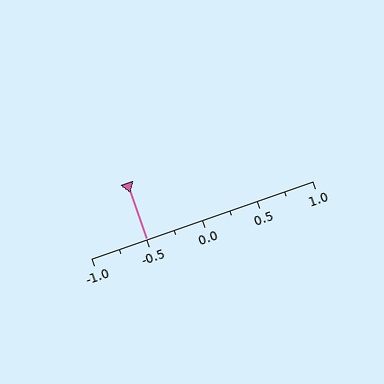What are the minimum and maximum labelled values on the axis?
The axis runs from -1.0 to 1.0.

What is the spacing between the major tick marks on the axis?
The major ticks are spaced 0.5 apart.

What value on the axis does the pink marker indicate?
The marker indicates approximately -0.5.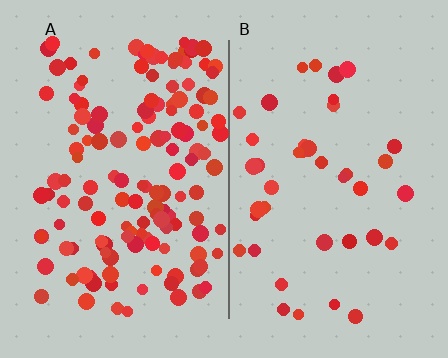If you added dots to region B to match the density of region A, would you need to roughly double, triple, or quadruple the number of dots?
Approximately triple.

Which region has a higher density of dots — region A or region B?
A (the left).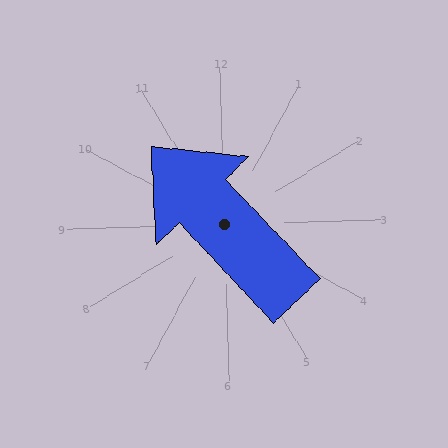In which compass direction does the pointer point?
Northwest.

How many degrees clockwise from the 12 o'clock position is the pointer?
Approximately 318 degrees.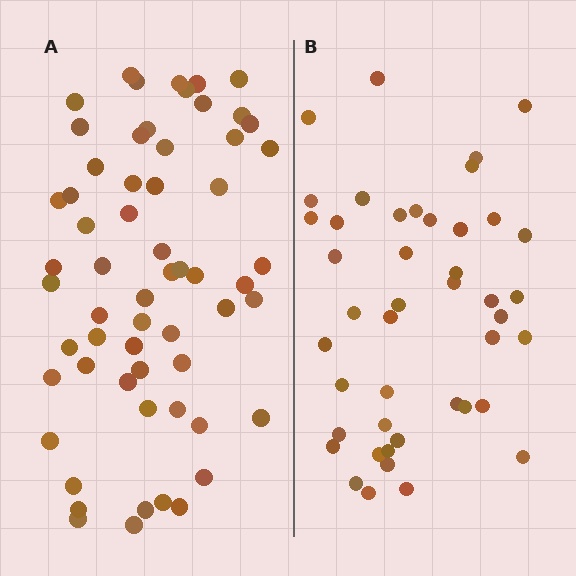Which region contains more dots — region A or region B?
Region A (the left region) has more dots.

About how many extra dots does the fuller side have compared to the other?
Region A has approximately 15 more dots than region B.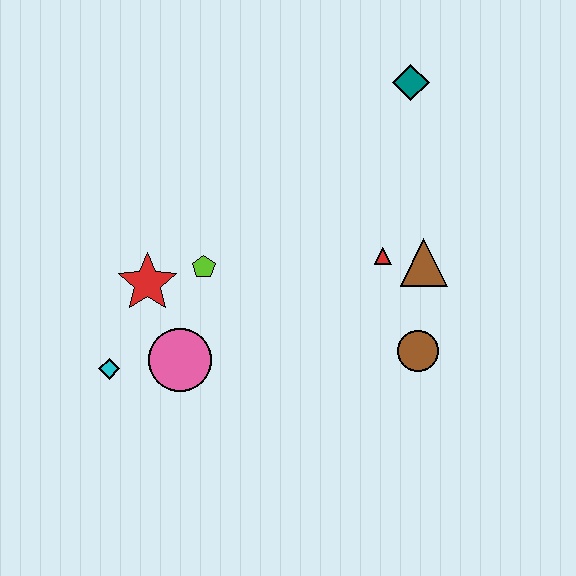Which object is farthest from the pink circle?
The teal diamond is farthest from the pink circle.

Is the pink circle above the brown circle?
No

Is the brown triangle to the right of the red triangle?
Yes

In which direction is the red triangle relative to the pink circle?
The red triangle is to the right of the pink circle.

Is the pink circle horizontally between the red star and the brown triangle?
Yes